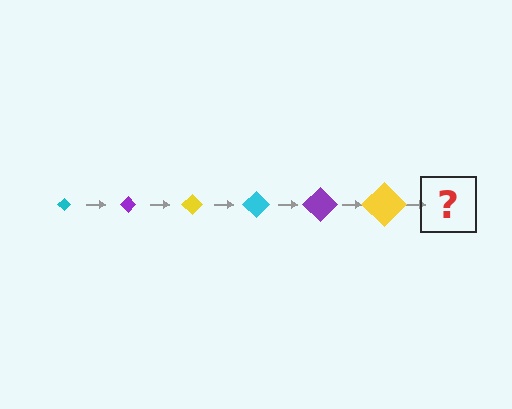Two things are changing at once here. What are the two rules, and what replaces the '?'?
The two rules are that the diamond grows larger each step and the color cycles through cyan, purple, and yellow. The '?' should be a cyan diamond, larger than the previous one.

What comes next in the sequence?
The next element should be a cyan diamond, larger than the previous one.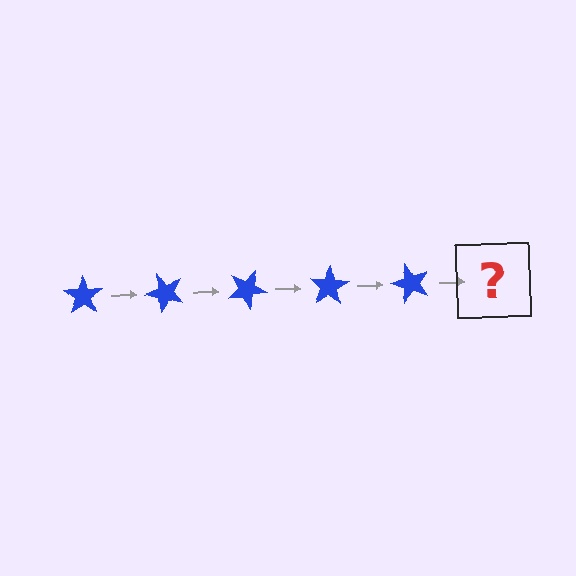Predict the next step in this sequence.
The next step is a blue star rotated 250 degrees.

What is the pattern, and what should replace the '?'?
The pattern is that the star rotates 50 degrees each step. The '?' should be a blue star rotated 250 degrees.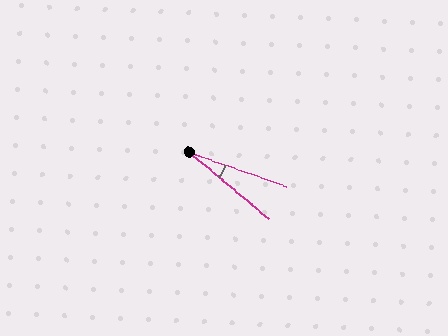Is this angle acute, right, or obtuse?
It is acute.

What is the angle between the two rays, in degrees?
Approximately 21 degrees.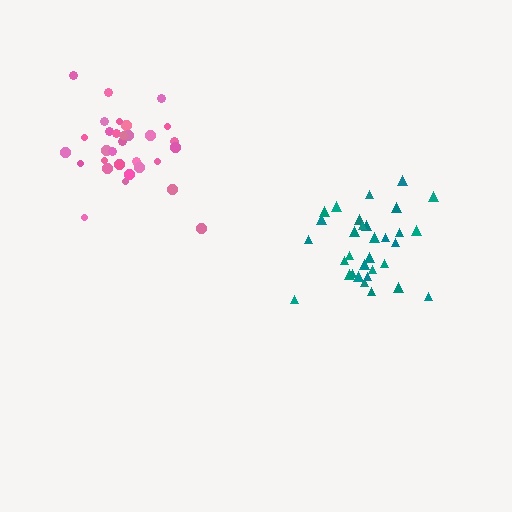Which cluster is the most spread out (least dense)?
Pink.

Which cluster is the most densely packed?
Teal.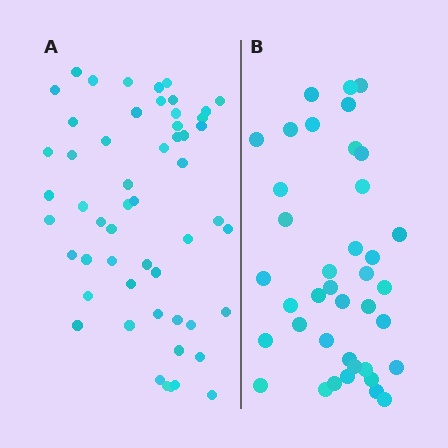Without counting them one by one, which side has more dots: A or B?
Region A (the left region) has more dots.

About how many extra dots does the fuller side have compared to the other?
Region A has approximately 15 more dots than region B.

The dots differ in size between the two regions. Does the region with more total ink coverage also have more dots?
No. Region B has more total ink coverage because its dots are larger, but region A actually contains more individual dots. Total area can be misleading — the number of items is what matters here.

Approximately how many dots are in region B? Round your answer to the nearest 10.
About 40 dots. (The exact count is 39, which rounds to 40.)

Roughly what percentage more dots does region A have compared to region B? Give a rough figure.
About 40% more.